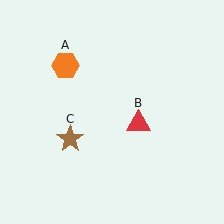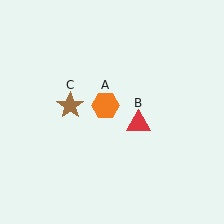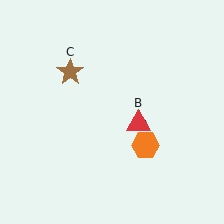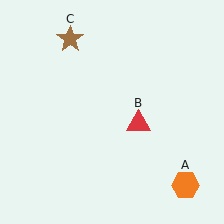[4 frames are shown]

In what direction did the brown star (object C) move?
The brown star (object C) moved up.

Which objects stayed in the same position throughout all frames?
Red triangle (object B) remained stationary.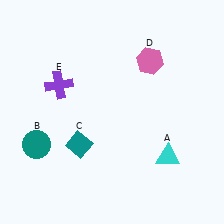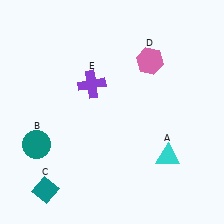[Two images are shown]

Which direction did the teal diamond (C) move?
The teal diamond (C) moved down.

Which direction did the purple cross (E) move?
The purple cross (E) moved right.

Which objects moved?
The objects that moved are: the teal diamond (C), the purple cross (E).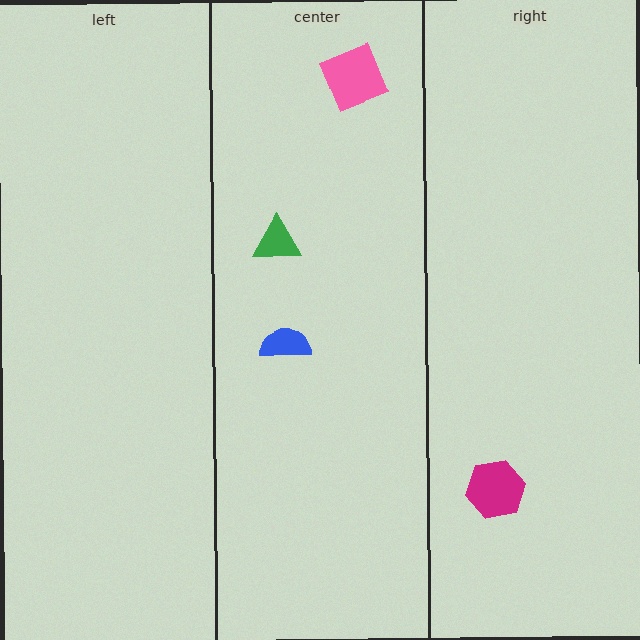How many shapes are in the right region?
1.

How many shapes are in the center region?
3.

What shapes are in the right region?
The magenta hexagon.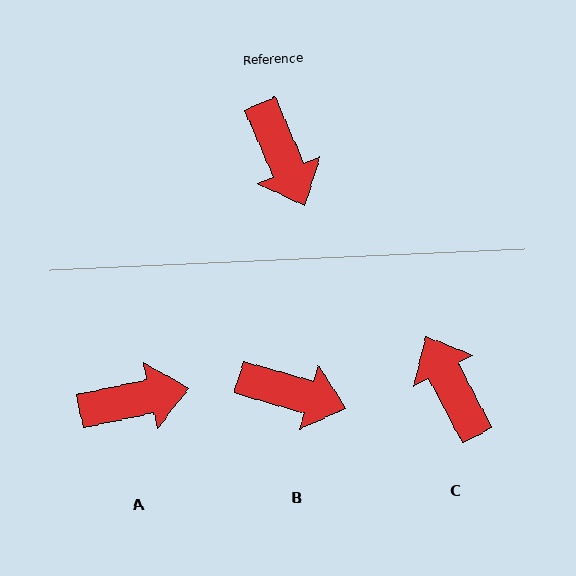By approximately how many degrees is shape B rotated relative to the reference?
Approximately 50 degrees counter-clockwise.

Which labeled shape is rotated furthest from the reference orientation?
C, about 176 degrees away.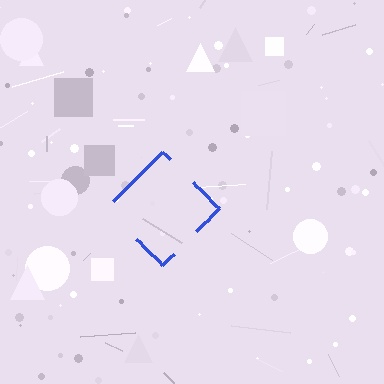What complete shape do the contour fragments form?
The contour fragments form a diamond.